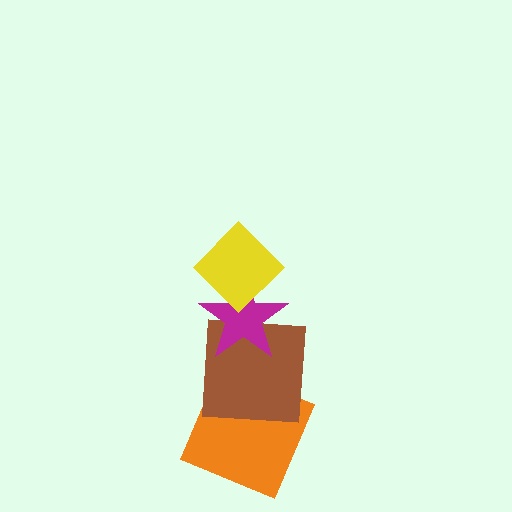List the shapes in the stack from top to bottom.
From top to bottom: the yellow diamond, the magenta star, the brown square, the orange square.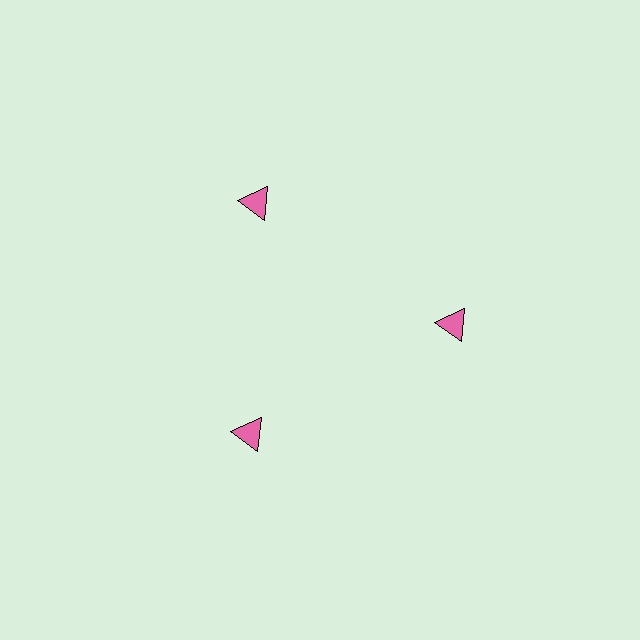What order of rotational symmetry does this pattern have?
This pattern has 3-fold rotational symmetry.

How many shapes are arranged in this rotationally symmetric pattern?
There are 3 shapes, arranged in 3 groups of 1.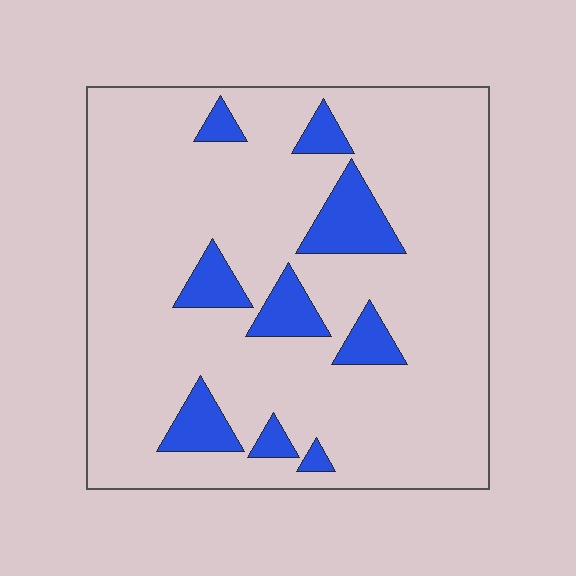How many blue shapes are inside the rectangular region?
9.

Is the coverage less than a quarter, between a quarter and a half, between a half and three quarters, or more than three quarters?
Less than a quarter.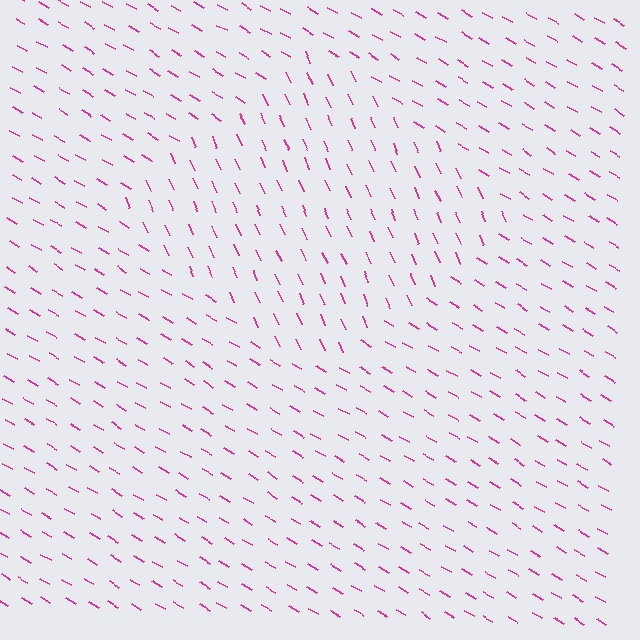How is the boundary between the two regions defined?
The boundary is defined purely by a change in line orientation (approximately 36 degrees difference). All lines are the same color and thickness.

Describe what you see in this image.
The image is filled with small magenta line segments. A diamond region in the image has lines oriented differently from the surrounding lines, creating a visible texture boundary.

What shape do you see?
I see a diamond.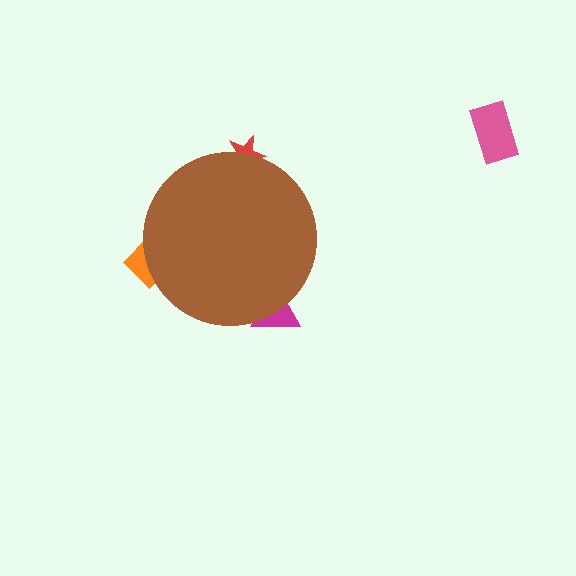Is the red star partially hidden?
Yes, the red star is partially hidden behind the brown circle.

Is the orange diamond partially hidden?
Yes, the orange diamond is partially hidden behind the brown circle.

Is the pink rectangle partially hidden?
No, the pink rectangle is fully visible.